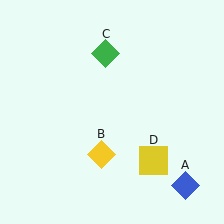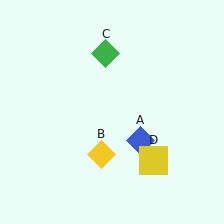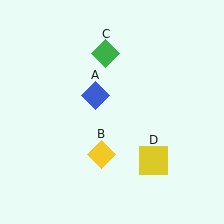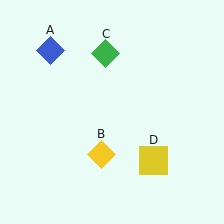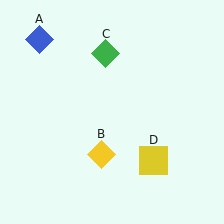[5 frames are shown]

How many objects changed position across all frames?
1 object changed position: blue diamond (object A).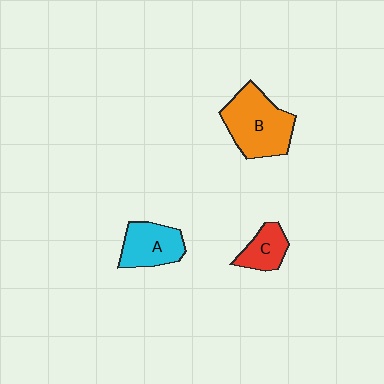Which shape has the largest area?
Shape B (orange).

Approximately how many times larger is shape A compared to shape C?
Approximately 1.4 times.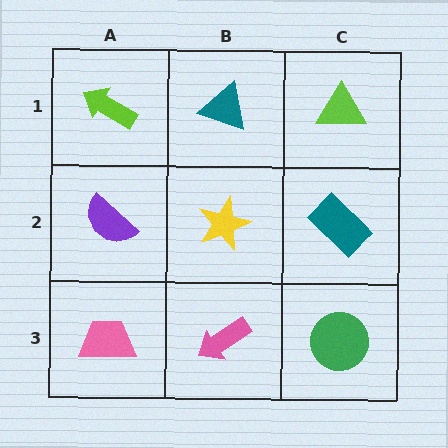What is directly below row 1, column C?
A teal rectangle.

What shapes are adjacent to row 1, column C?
A teal rectangle (row 2, column C), a teal triangle (row 1, column B).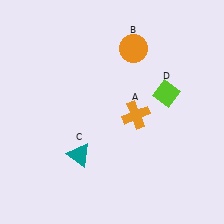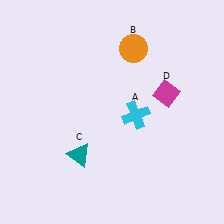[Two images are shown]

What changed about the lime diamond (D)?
In Image 1, D is lime. In Image 2, it changed to magenta.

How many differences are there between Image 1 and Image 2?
There are 2 differences between the two images.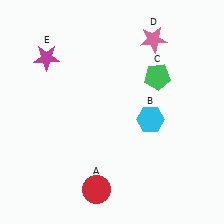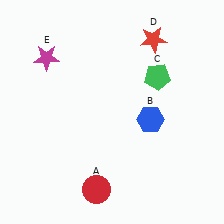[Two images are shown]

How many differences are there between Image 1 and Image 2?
There are 2 differences between the two images.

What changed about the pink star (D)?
In Image 1, D is pink. In Image 2, it changed to red.